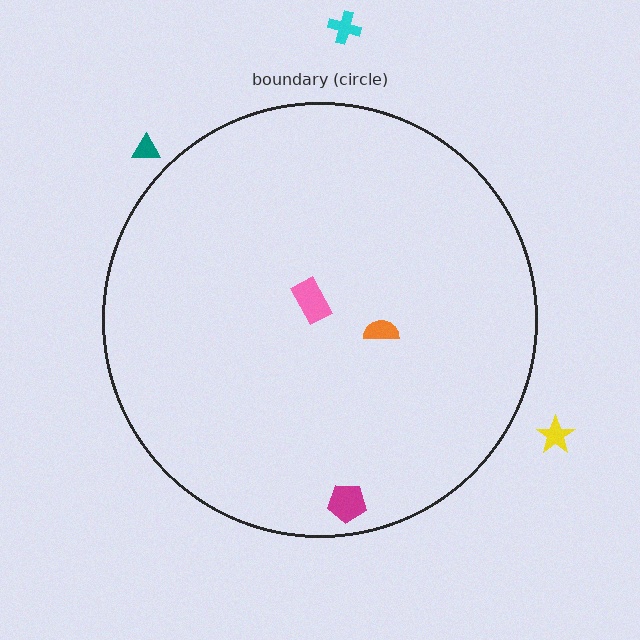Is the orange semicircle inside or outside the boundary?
Inside.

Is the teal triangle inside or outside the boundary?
Outside.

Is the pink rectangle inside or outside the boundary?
Inside.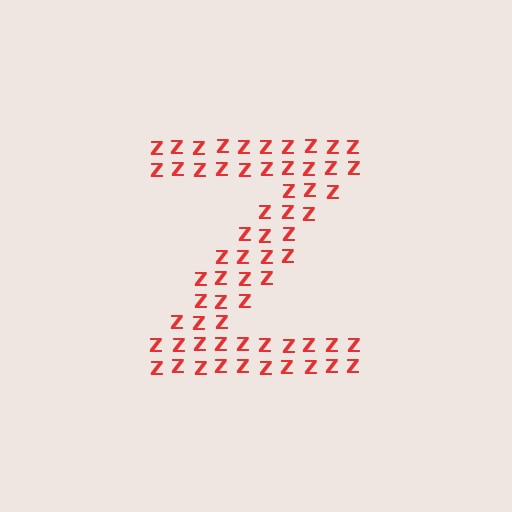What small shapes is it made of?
It is made of small letter Z's.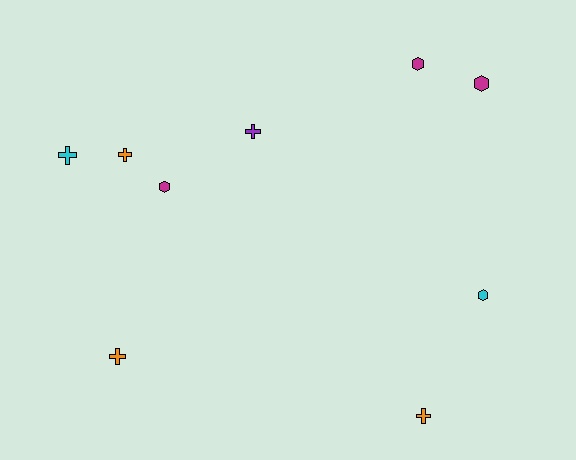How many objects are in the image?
There are 9 objects.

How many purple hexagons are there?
There are no purple hexagons.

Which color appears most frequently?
Orange, with 3 objects.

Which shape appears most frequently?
Cross, with 5 objects.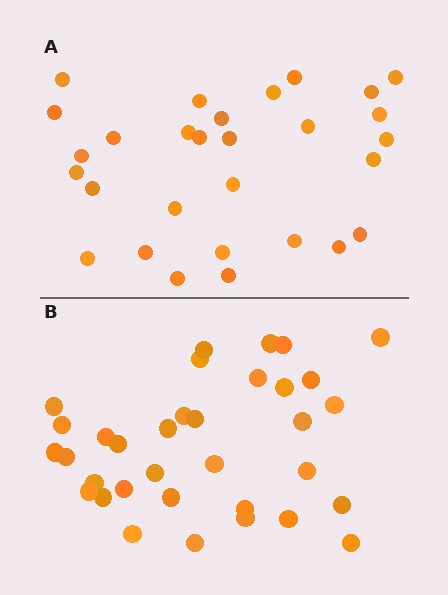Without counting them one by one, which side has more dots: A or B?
Region B (the bottom region) has more dots.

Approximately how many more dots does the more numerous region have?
Region B has about 5 more dots than region A.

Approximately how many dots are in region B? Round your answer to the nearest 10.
About 30 dots. (The exact count is 34, which rounds to 30.)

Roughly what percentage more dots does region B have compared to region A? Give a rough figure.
About 15% more.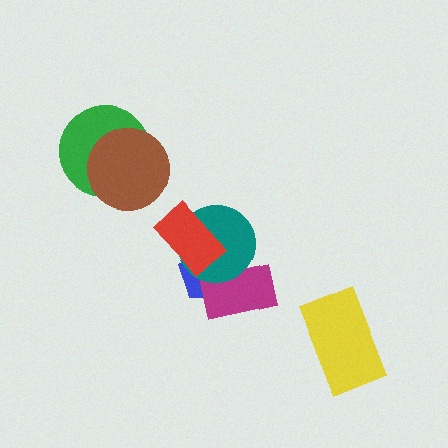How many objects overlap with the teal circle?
3 objects overlap with the teal circle.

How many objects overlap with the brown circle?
1 object overlaps with the brown circle.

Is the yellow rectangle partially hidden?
No, no other shape covers it.